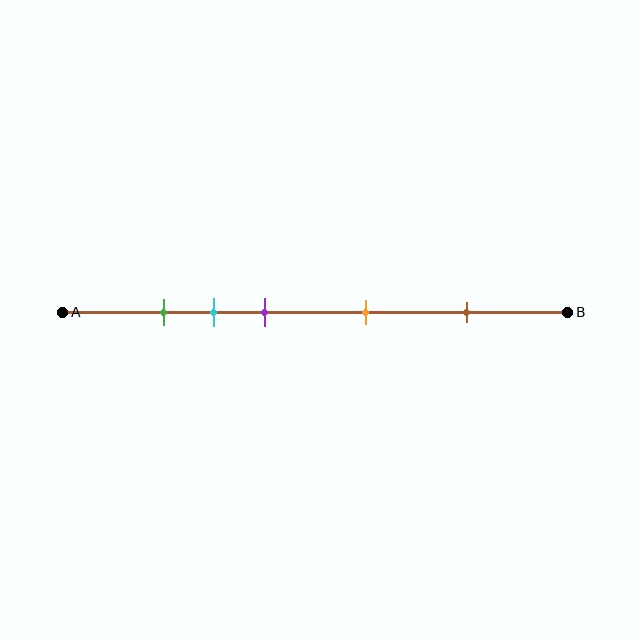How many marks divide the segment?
There are 5 marks dividing the segment.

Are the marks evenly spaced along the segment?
No, the marks are not evenly spaced.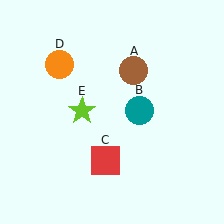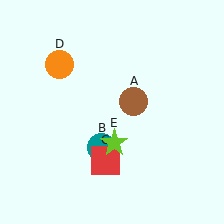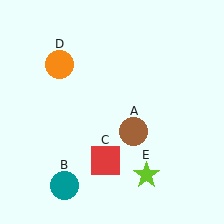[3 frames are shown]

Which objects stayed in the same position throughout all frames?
Red square (object C) and orange circle (object D) remained stationary.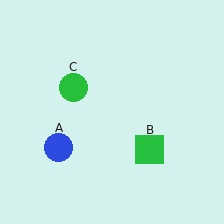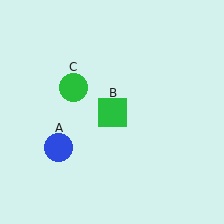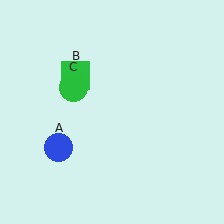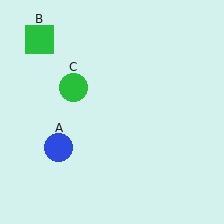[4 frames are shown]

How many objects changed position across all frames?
1 object changed position: green square (object B).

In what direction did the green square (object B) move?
The green square (object B) moved up and to the left.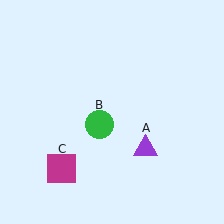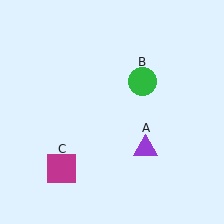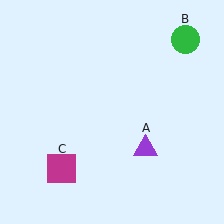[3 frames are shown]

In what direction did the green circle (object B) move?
The green circle (object B) moved up and to the right.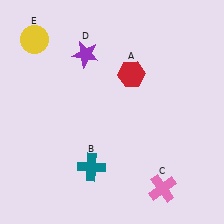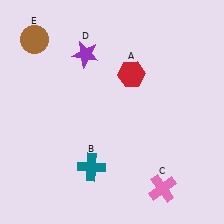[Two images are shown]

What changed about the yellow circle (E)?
In Image 1, E is yellow. In Image 2, it changed to brown.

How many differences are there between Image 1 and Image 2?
There is 1 difference between the two images.